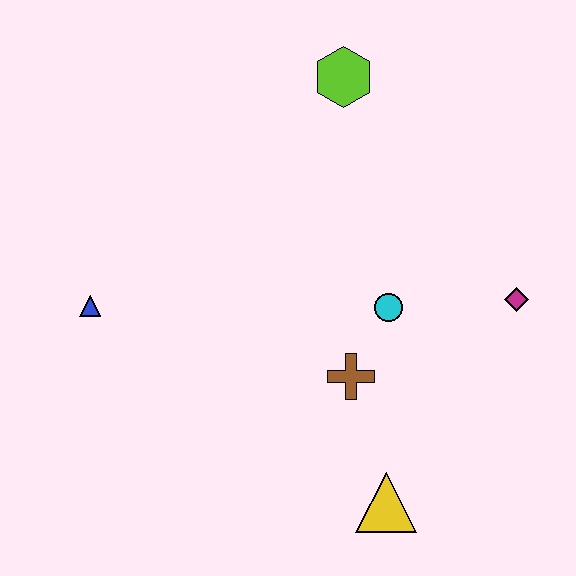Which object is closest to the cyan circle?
The brown cross is closest to the cyan circle.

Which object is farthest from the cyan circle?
The blue triangle is farthest from the cyan circle.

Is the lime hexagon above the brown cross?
Yes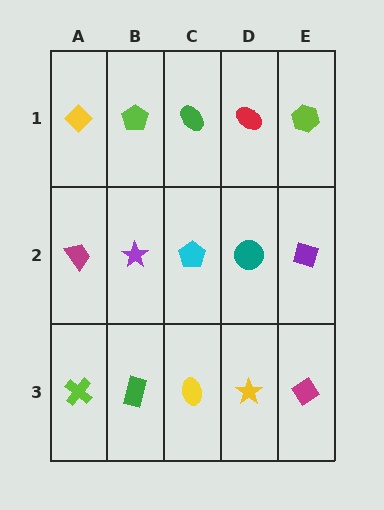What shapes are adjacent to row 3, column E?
A purple diamond (row 2, column E), a yellow star (row 3, column D).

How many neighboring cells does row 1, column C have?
3.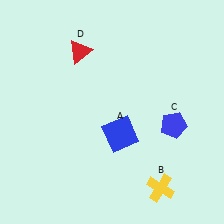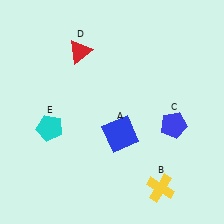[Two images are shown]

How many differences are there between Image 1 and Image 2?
There is 1 difference between the two images.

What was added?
A cyan pentagon (E) was added in Image 2.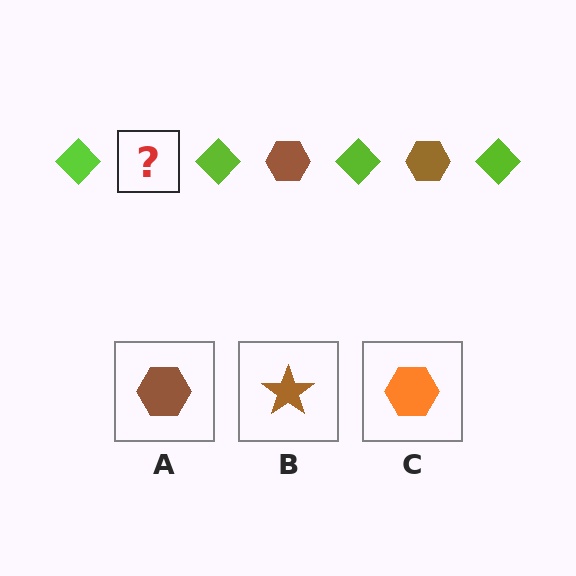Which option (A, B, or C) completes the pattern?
A.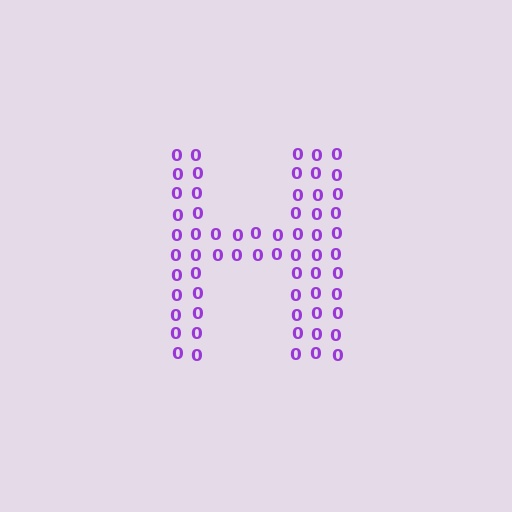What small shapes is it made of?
It is made of small digit 0's.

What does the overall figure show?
The overall figure shows the letter H.